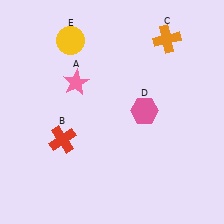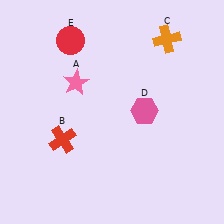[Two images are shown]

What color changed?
The circle (E) changed from yellow in Image 1 to red in Image 2.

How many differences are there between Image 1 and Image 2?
There is 1 difference between the two images.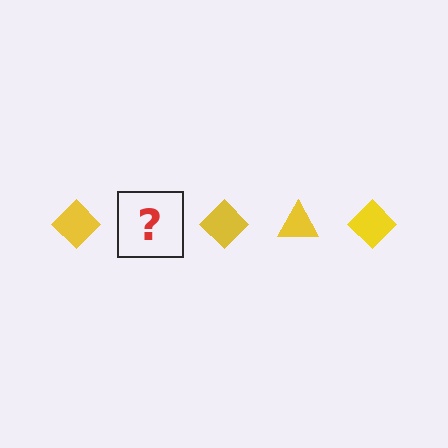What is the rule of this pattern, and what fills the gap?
The rule is that the pattern cycles through diamond, triangle shapes in yellow. The gap should be filled with a yellow triangle.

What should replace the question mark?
The question mark should be replaced with a yellow triangle.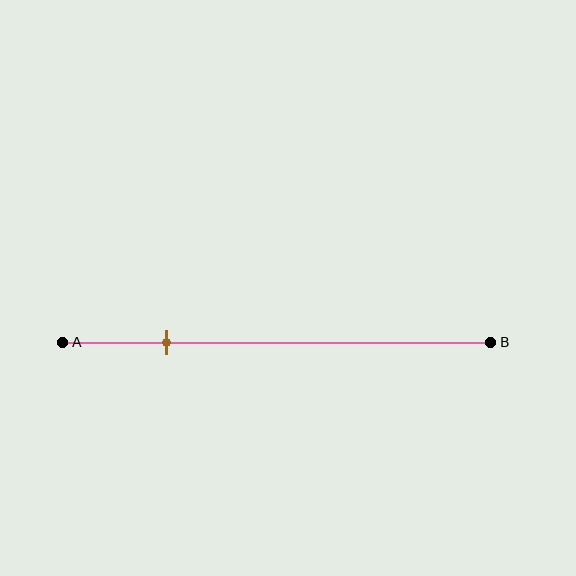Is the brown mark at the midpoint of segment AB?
No, the mark is at about 25% from A, not at the 50% midpoint.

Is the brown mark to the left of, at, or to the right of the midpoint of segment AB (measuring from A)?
The brown mark is to the left of the midpoint of segment AB.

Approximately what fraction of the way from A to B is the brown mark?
The brown mark is approximately 25% of the way from A to B.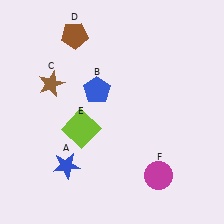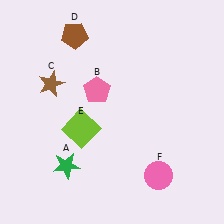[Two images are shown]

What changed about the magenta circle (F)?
In Image 1, F is magenta. In Image 2, it changed to pink.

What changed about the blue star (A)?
In Image 1, A is blue. In Image 2, it changed to green.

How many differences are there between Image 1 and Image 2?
There are 3 differences between the two images.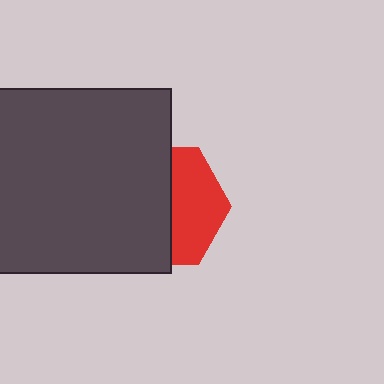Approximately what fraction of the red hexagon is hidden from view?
Roughly 57% of the red hexagon is hidden behind the dark gray square.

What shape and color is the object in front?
The object in front is a dark gray square.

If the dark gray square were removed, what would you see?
You would see the complete red hexagon.